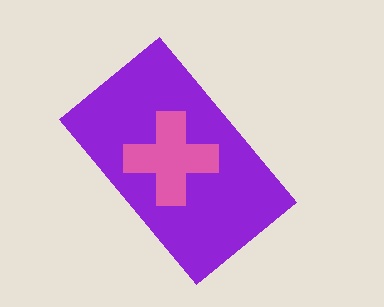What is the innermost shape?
The pink cross.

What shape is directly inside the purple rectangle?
The pink cross.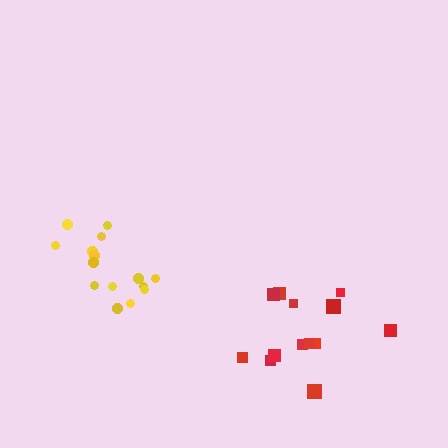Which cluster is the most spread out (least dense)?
Red.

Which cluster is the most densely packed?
Yellow.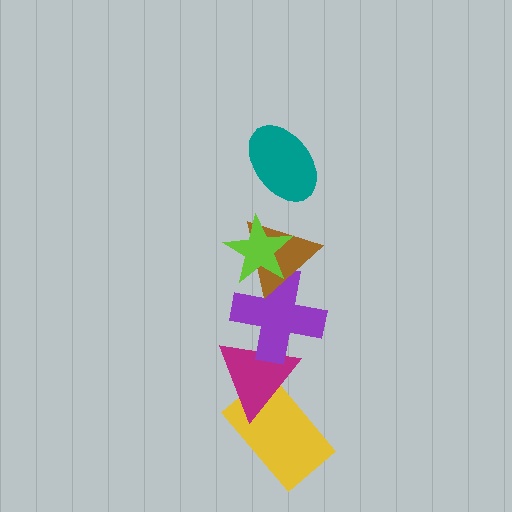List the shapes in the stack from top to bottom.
From top to bottom: the teal ellipse, the lime star, the brown triangle, the purple cross, the magenta triangle, the yellow rectangle.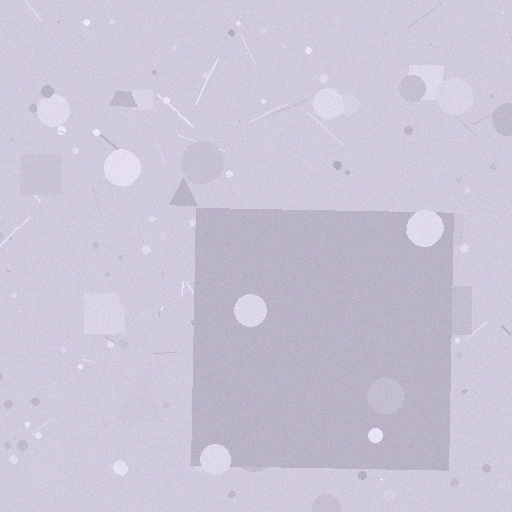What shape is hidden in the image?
A square is hidden in the image.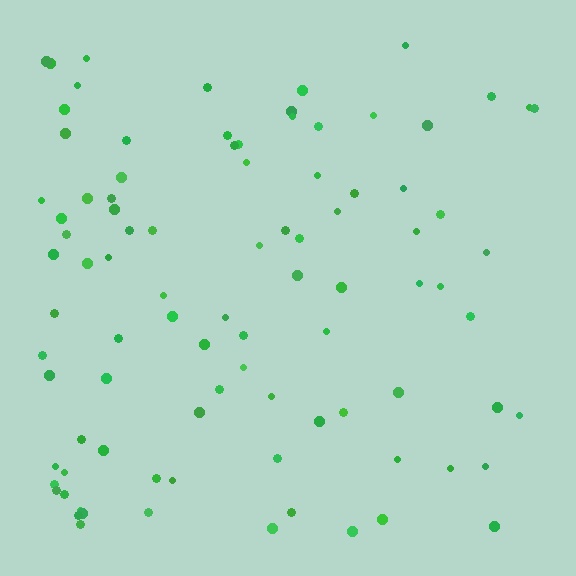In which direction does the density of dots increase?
From right to left, with the left side densest.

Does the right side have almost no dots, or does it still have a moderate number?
Still a moderate number, just noticeably fewer than the left.